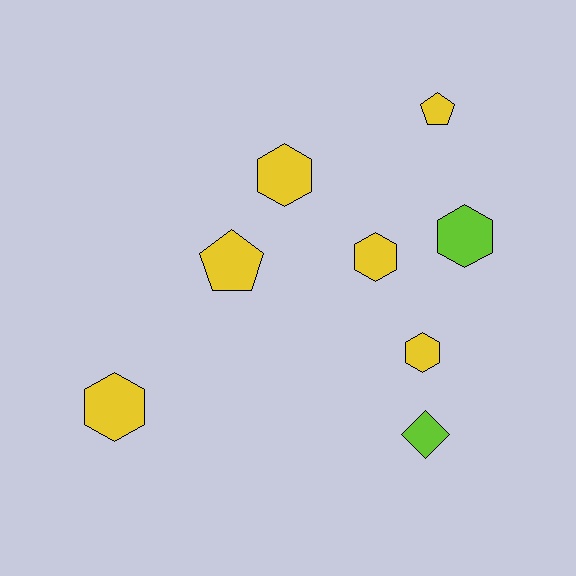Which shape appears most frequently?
Hexagon, with 5 objects.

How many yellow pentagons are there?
There are 2 yellow pentagons.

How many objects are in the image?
There are 8 objects.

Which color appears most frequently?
Yellow, with 6 objects.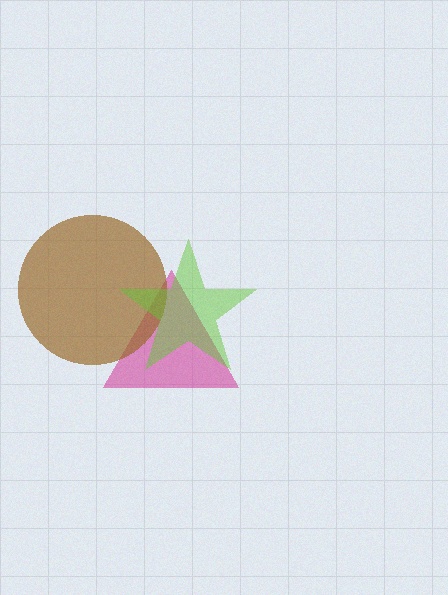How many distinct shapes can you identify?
There are 3 distinct shapes: a magenta triangle, a brown circle, a lime star.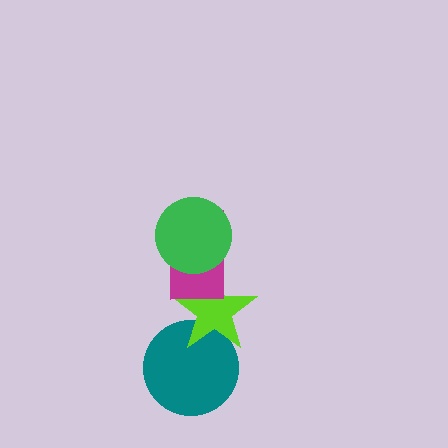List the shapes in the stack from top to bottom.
From top to bottom: the green circle, the magenta rectangle, the lime star, the teal circle.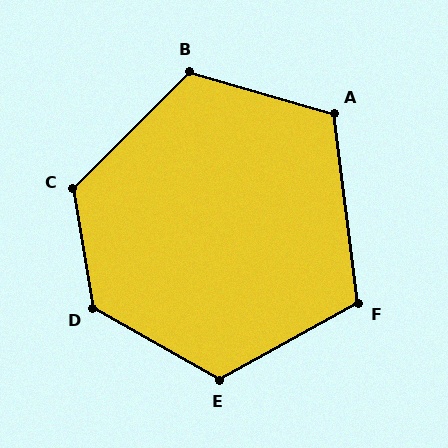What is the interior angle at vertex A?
Approximately 113 degrees (obtuse).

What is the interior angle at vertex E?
Approximately 122 degrees (obtuse).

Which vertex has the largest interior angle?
D, at approximately 129 degrees.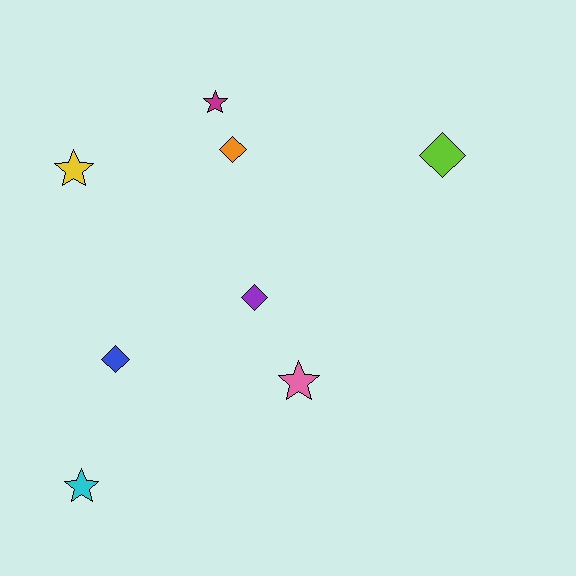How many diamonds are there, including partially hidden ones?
There are 4 diamonds.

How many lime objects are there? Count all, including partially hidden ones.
There is 1 lime object.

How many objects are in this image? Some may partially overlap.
There are 8 objects.